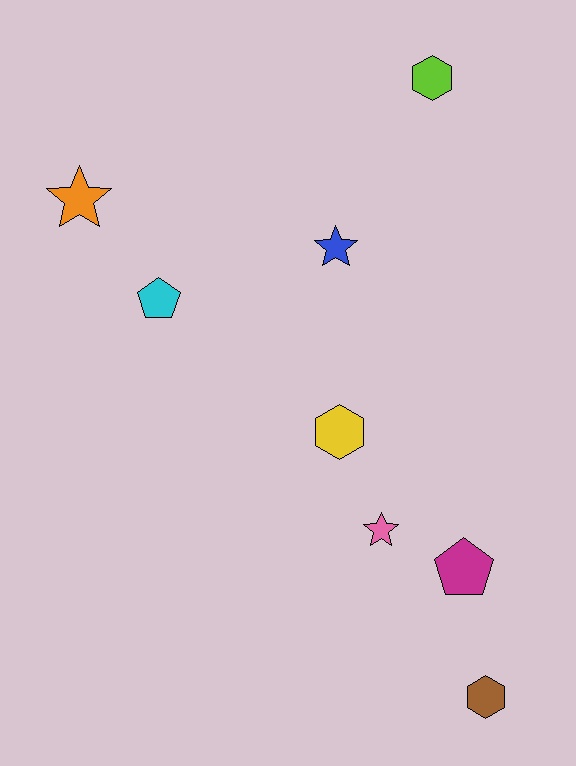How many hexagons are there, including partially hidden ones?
There are 3 hexagons.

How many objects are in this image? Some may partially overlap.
There are 8 objects.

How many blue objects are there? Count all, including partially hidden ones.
There is 1 blue object.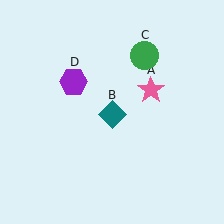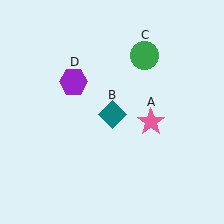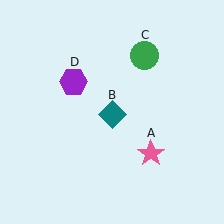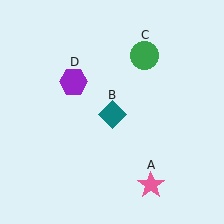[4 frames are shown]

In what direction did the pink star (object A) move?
The pink star (object A) moved down.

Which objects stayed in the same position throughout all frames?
Teal diamond (object B) and green circle (object C) and purple hexagon (object D) remained stationary.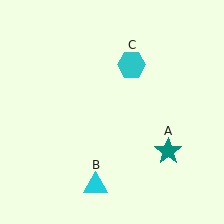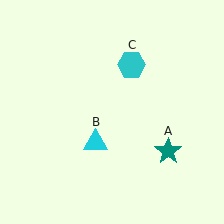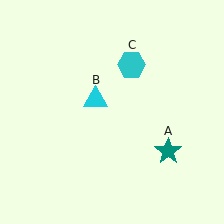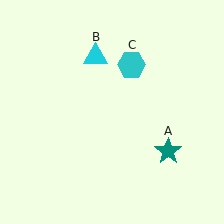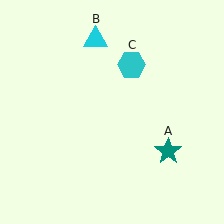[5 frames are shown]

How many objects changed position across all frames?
1 object changed position: cyan triangle (object B).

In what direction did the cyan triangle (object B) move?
The cyan triangle (object B) moved up.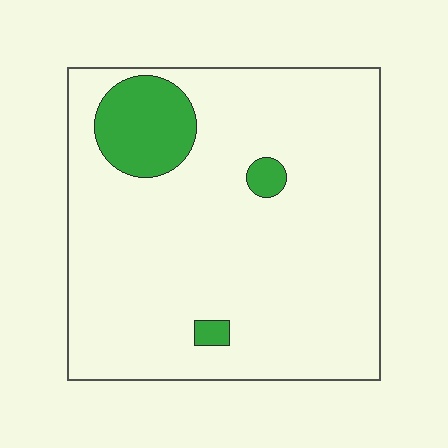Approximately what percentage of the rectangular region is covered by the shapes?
Approximately 10%.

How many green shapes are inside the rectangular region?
3.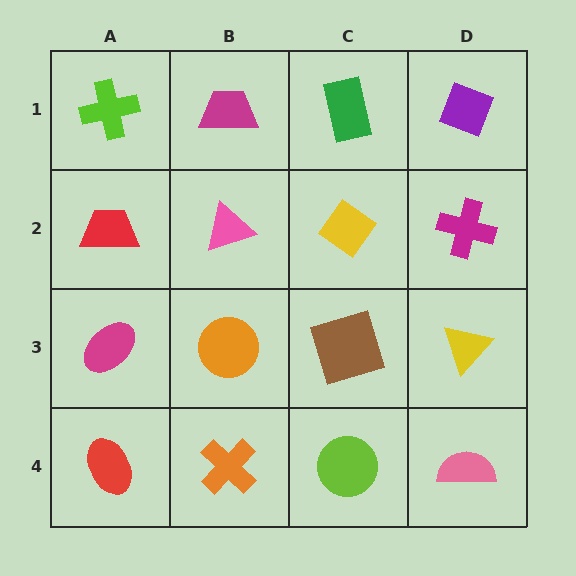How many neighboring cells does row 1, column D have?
2.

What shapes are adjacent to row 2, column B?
A magenta trapezoid (row 1, column B), an orange circle (row 3, column B), a red trapezoid (row 2, column A), a yellow diamond (row 2, column C).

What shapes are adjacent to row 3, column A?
A red trapezoid (row 2, column A), a red ellipse (row 4, column A), an orange circle (row 3, column B).